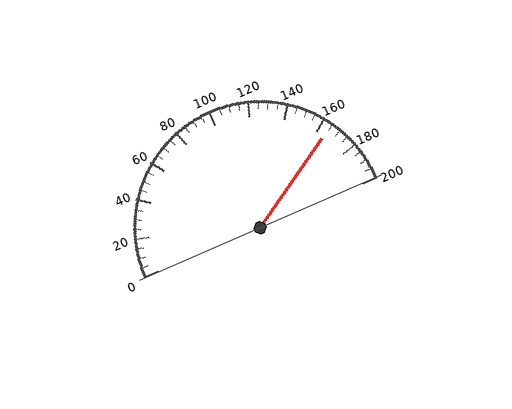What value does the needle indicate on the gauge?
The needle indicates approximately 165.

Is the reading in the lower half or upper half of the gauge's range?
The reading is in the upper half of the range (0 to 200).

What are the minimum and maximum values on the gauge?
The gauge ranges from 0 to 200.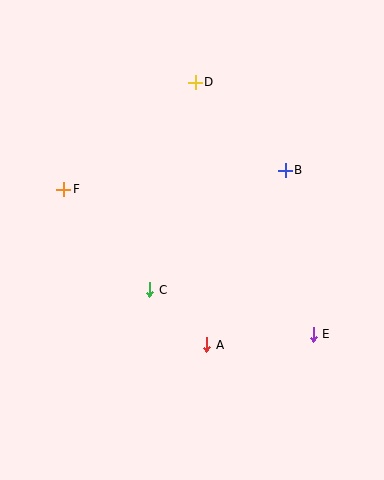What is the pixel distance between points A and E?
The distance between A and E is 107 pixels.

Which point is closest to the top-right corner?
Point B is closest to the top-right corner.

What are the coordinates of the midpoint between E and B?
The midpoint between E and B is at (299, 252).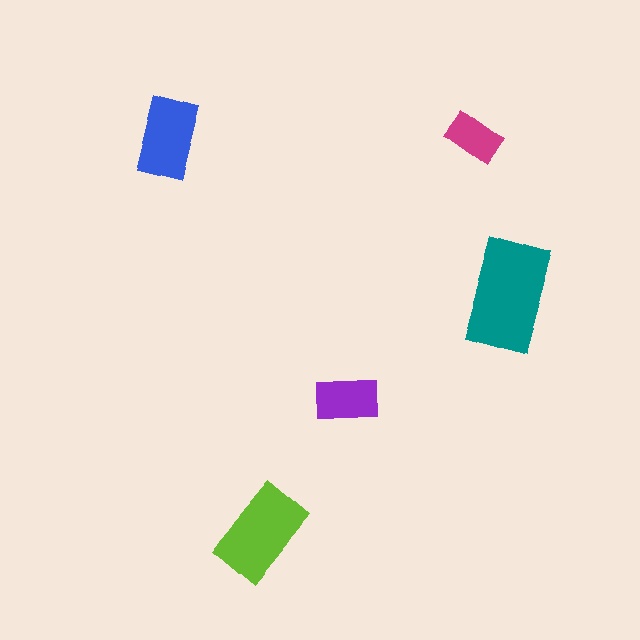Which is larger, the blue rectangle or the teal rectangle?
The teal one.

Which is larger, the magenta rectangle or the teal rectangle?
The teal one.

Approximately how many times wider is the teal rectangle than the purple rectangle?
About 2 times wider.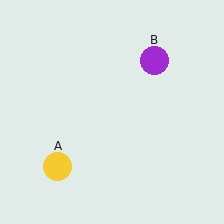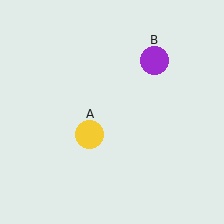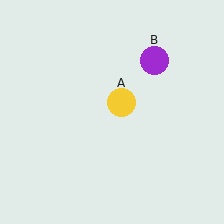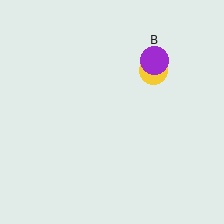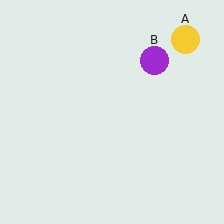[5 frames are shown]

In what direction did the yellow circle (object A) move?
The yellow circle (object A) moved up and to the right.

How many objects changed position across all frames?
1 object changed position: yellow circle (object A).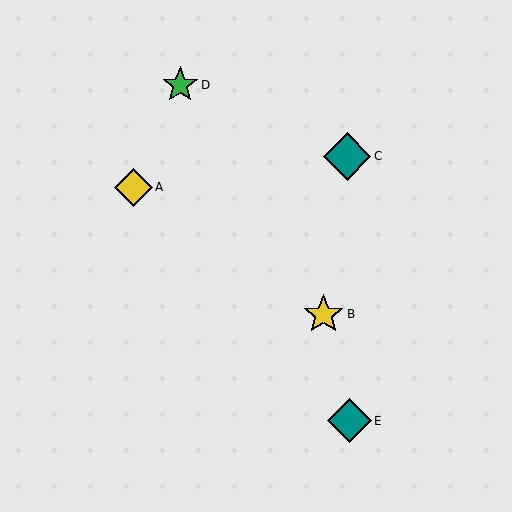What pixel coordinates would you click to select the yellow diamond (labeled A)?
Click at (134, 187) to select the yellow diamond A.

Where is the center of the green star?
The center of the green star is at (180, 85).